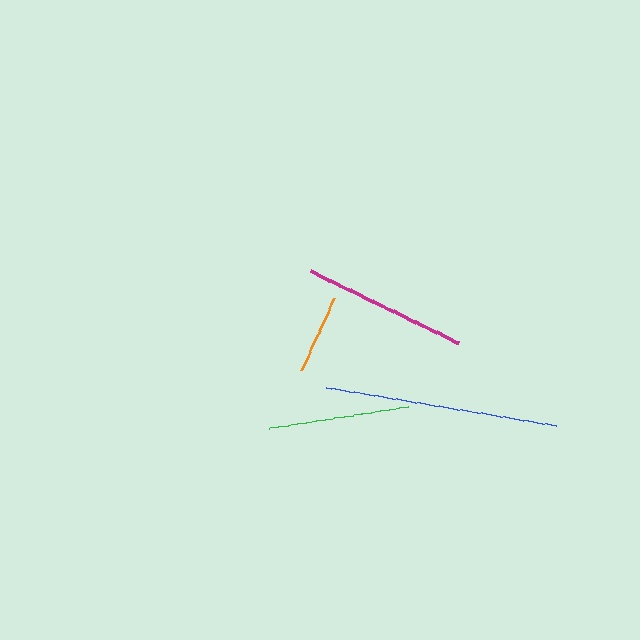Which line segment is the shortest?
The orange line is the shortest at approximately 78 pixels.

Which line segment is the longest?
The blue line is the longest at approximately 233 pixels.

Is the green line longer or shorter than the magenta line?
The magenta line is longer than the green line.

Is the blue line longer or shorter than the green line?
The blue line is longer than the green line.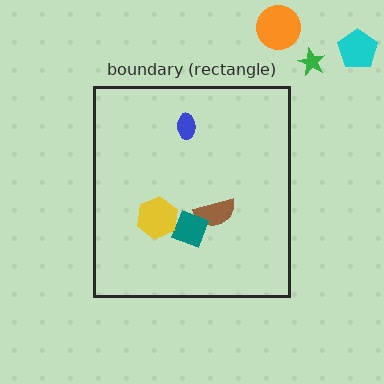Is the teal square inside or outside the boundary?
Inside.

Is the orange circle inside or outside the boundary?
Outside.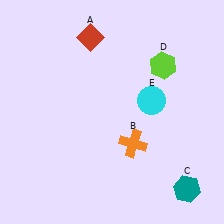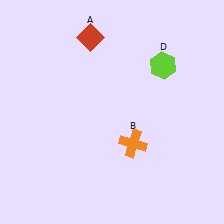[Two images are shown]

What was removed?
The cyan circle (E), the teal hexagon (C) were removed in Image 2.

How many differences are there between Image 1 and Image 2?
There are 2 differences between the two images.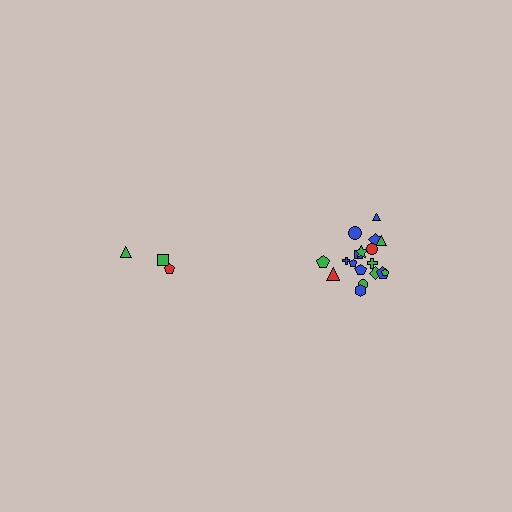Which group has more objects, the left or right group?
The right group.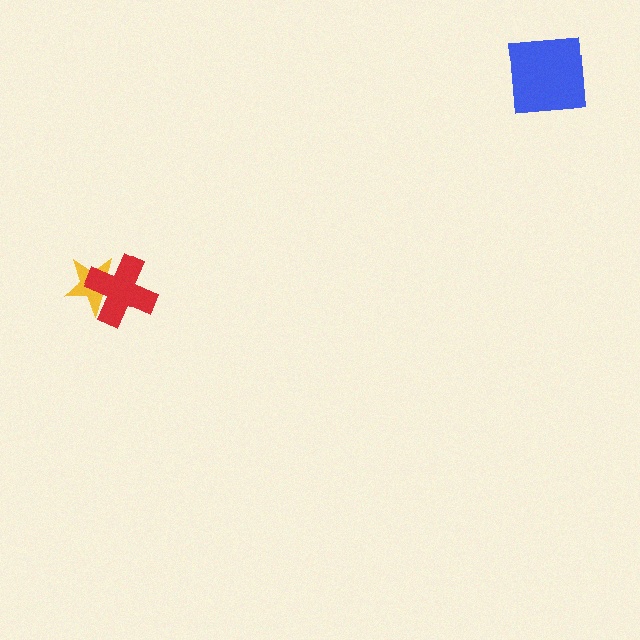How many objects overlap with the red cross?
1 object overlaps with the red cross.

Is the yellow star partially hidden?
Yes, it is partially covered by another shape.